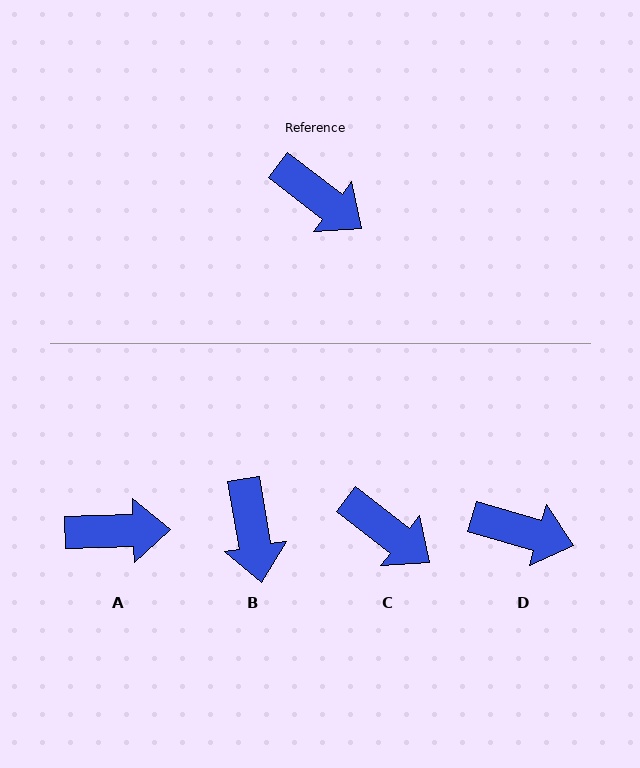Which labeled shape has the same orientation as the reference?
C.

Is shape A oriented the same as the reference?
No, it is off by about 39 degrees.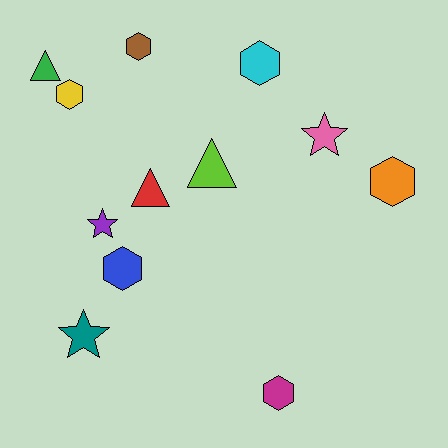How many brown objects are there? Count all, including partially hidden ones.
There is 1 brown object.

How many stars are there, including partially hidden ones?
There are 3 stars.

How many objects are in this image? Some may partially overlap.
There are 12 objects.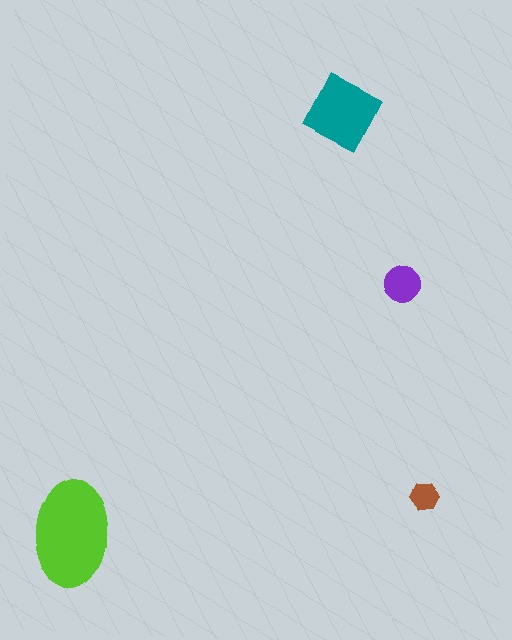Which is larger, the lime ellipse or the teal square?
The lime ellipse.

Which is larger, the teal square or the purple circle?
The teal square.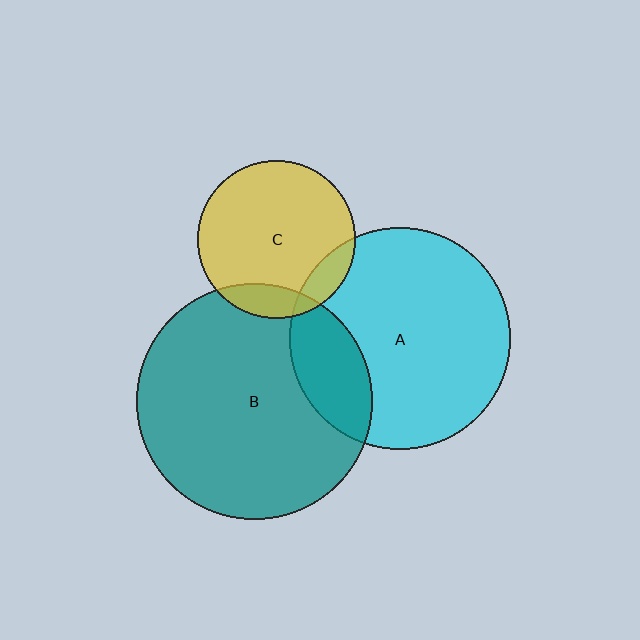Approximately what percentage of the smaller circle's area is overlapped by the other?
Approximately 20%.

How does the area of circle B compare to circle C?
Approximately 2.2 times.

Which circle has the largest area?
Circle B (teal).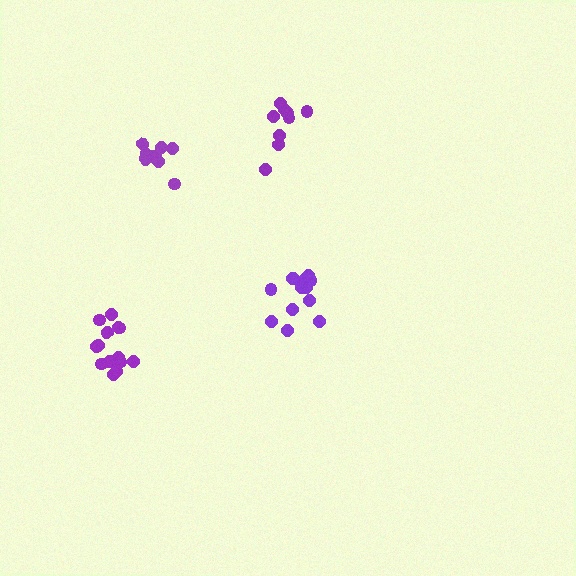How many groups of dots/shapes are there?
There are 4 groups.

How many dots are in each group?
Group 1: 13 dots, Group 2: 9 dots, Group 3: 10 dots, Group 4: 14 dots (46 total).